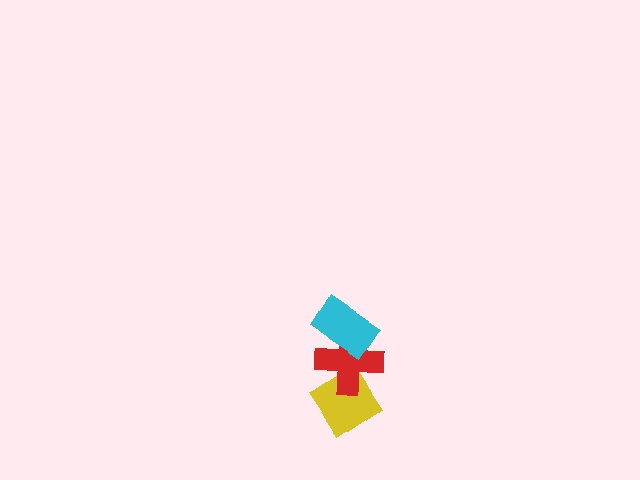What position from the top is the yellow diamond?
The yellow diamond is 3rd from the top.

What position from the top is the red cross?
The red cross is 2nd from the top.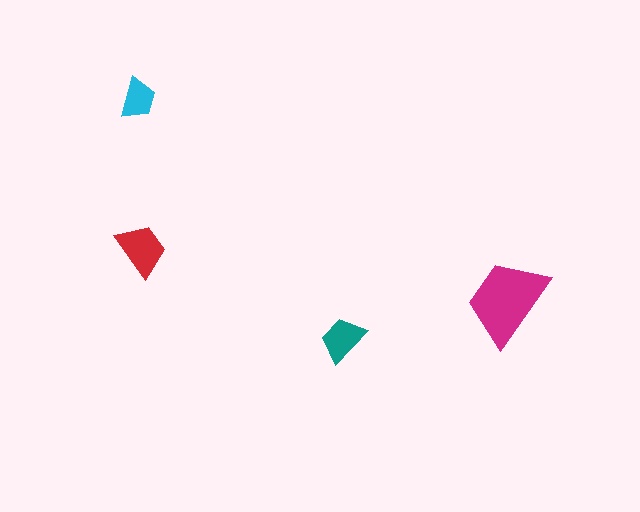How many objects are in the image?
There are 4 objects in the image.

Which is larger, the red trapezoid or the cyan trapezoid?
The red one.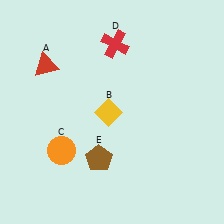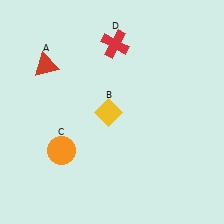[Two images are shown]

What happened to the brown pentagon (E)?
The brown pentagon (E) was removed in Image 2. It was in the bottom-left area of Image 1.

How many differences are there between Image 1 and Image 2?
There is 1 difference between the two images.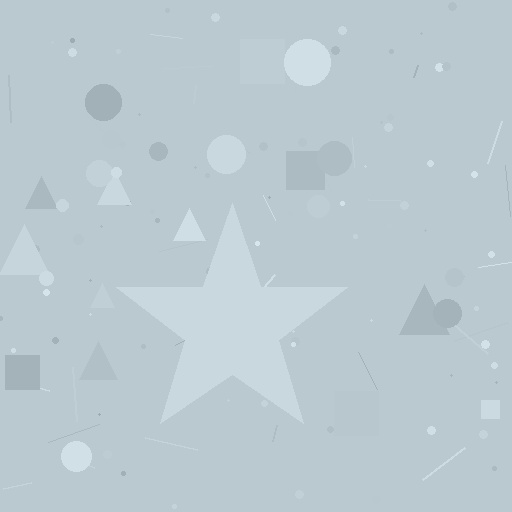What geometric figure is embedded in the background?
A star is embedded in the background.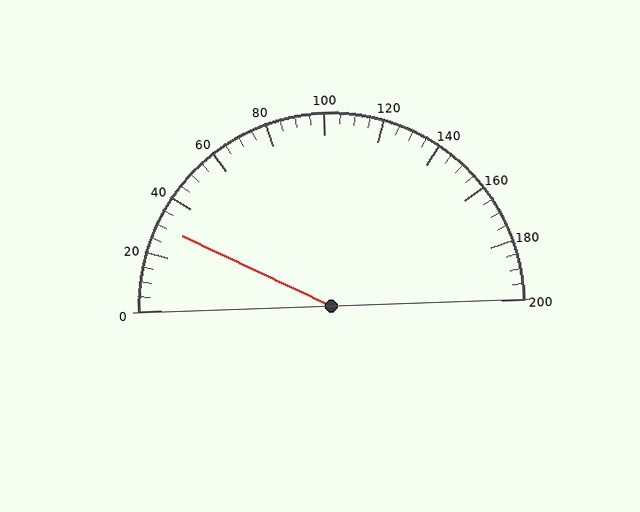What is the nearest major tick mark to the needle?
The nearest major tick mark is 40.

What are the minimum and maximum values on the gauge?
The gauge ranges from 0 to 200.